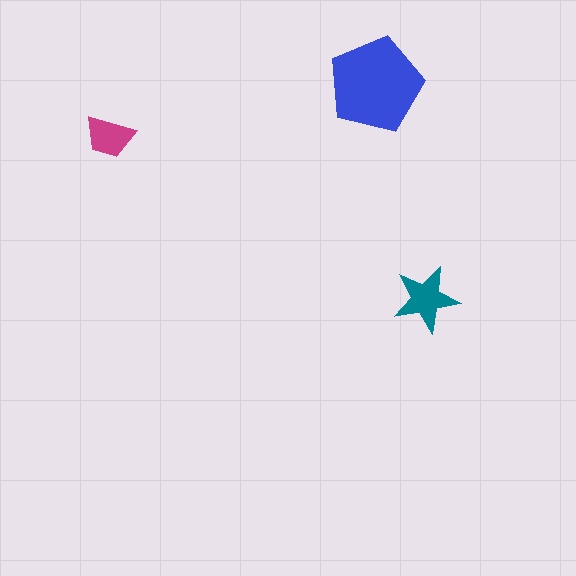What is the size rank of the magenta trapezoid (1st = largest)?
3rd.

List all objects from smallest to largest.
The magenta trapezoid, the teal star, the blue pentagon.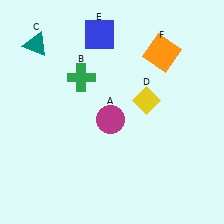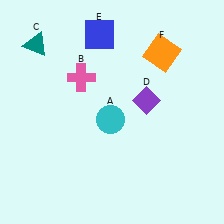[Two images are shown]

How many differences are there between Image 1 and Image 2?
There are 3 differences between the two images.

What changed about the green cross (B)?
In Image 1, B is green. In Image 2, it changed to pink.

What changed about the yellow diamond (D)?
In Image 1, D is yellow. In Image 2, it changed to purple.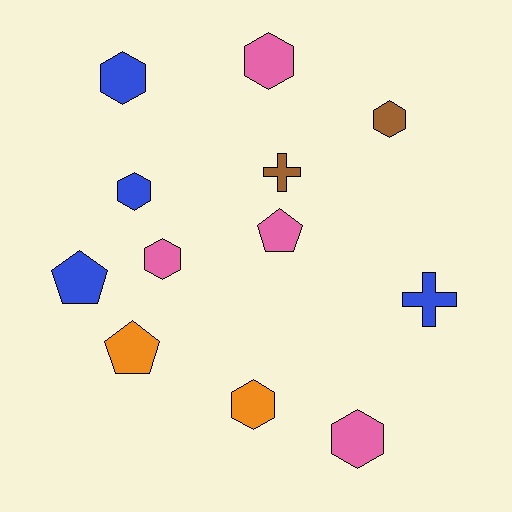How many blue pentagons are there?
There is 1 blue pentagon.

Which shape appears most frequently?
Hexagon, with 7 objects.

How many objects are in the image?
There are 12 objects.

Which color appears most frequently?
Blue, with 4 objects.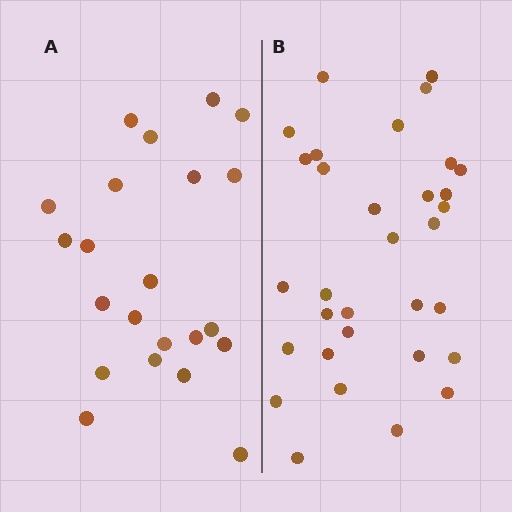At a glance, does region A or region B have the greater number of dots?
Region B (the right region) has more dots.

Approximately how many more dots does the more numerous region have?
Region B has roughly 10 or so more dots than region A.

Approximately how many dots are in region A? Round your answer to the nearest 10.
About 20 dots. (The exact count is 22, which rounds to 20.)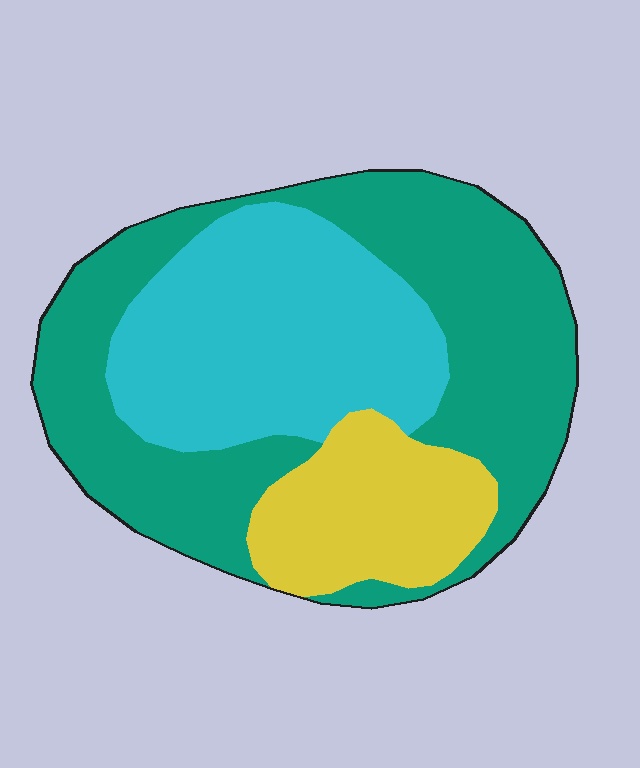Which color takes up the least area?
Yellow, at roughly 15%.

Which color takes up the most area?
Teal, at roughly 50%.